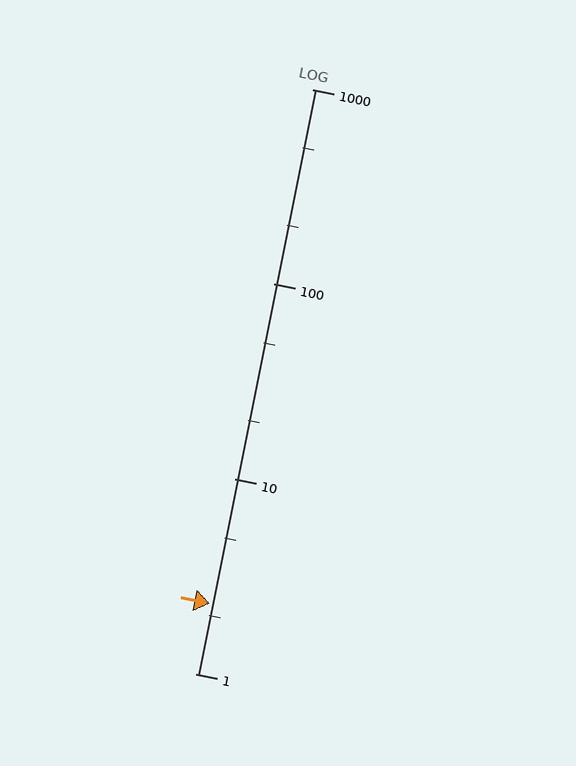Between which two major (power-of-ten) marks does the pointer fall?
The pointer is between 1 and 10.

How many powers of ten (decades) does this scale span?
The scale spans 3 decades, from 1 to 1000.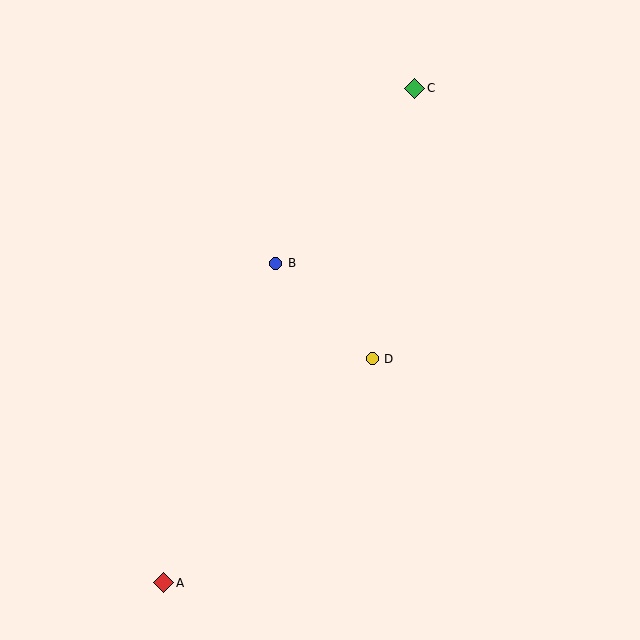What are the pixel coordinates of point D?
Point D is at (372, 359).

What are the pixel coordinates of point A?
Point A is at (164, 583).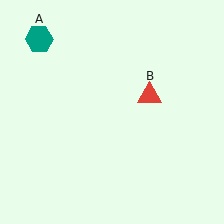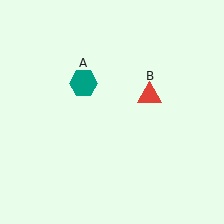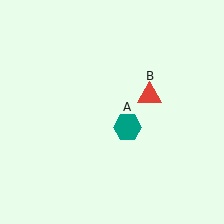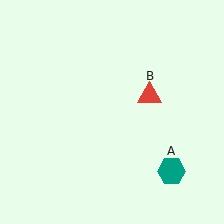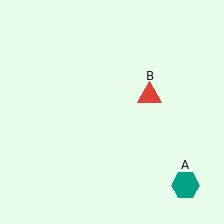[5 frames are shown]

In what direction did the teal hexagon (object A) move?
The teal hexagon (object A) moved down and to the right.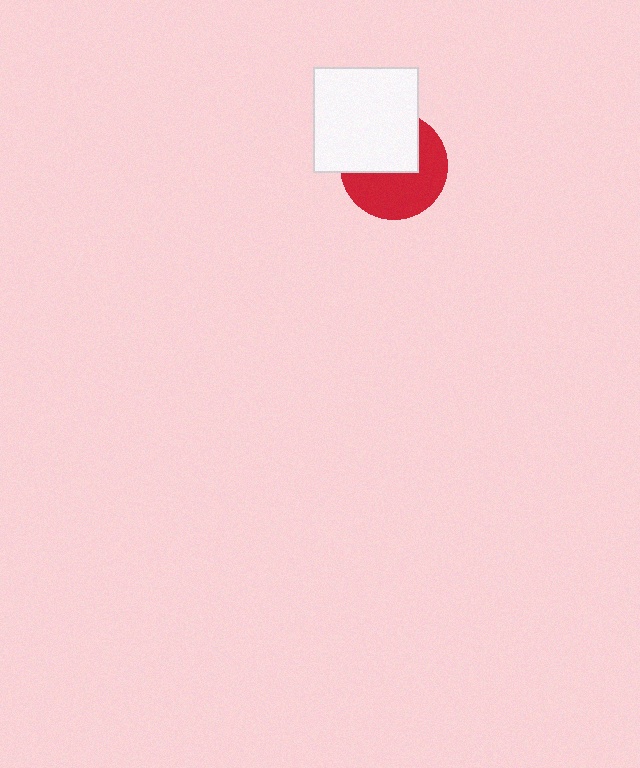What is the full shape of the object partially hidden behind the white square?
The partially hidden object is a red circle.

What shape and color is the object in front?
The object in front is a white square.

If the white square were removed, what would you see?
You would see the complete red circle.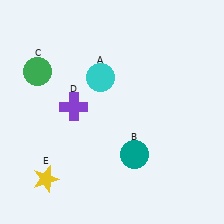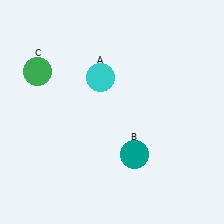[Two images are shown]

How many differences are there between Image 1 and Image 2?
There are 2 differences between the two images.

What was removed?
The yellow star (E), the purple cross (D) were removed in Image 2.